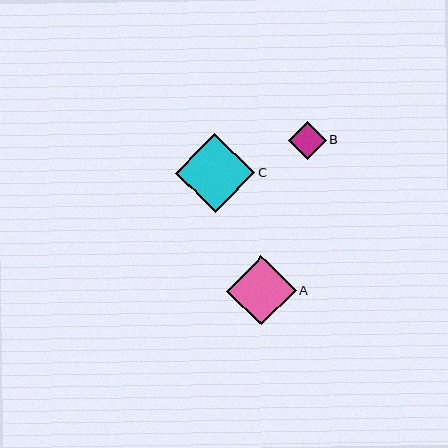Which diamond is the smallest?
Diamond B is the smallest with a size of approximately 38 pixels.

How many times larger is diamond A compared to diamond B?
Diamond A is approximately 1.8 times the size of diamond B.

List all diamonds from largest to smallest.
From largest to smallest: C, A, B.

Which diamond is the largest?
Diamond C is the largest with a size of approximately 79 pixels.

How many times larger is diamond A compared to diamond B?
Diamond A is approximately 1.8 times the size of diamond B.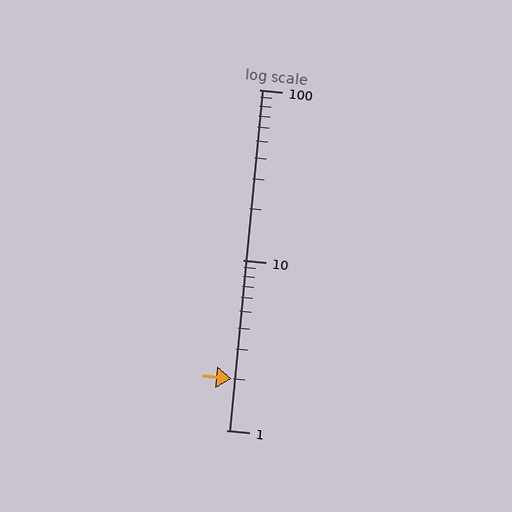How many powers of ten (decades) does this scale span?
The scale spans 2 decades, from 1 to 100.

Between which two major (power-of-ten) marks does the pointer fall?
The pointer is between 1 and 10.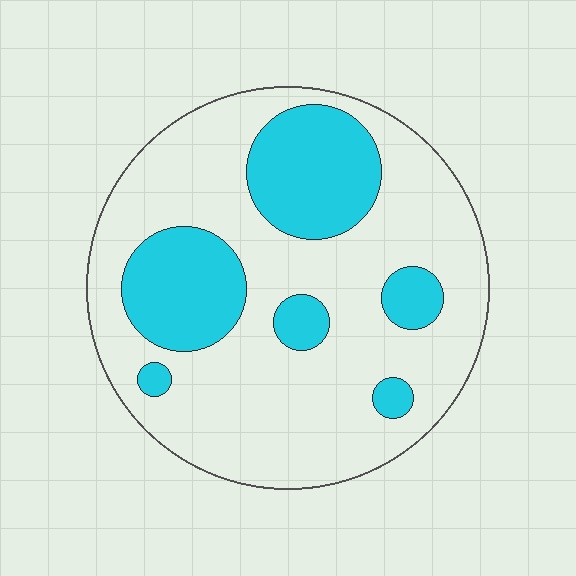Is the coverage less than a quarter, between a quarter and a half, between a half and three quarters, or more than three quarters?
Between a quarter and a half.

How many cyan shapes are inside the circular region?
6.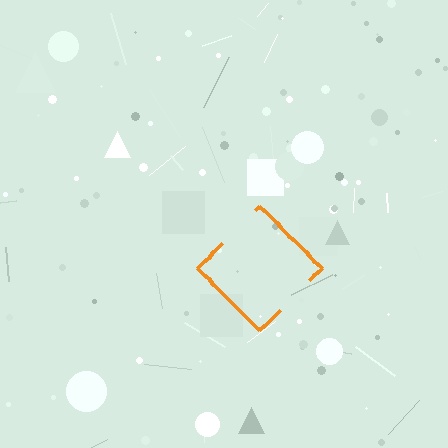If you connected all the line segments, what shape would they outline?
They would outline a diamond.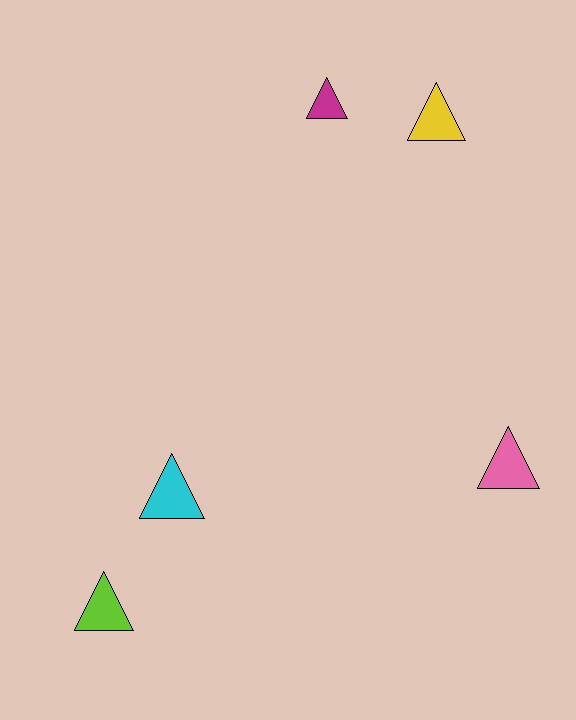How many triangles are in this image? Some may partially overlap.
There are 5 triangles.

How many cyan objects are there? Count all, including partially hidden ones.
There is 1 cyan object.